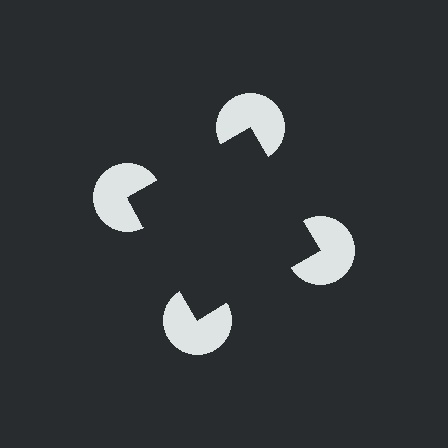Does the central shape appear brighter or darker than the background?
It typically appears slightly darker than the background, even though no actual brightness change is drawn.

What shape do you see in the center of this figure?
An illusory square — its edges are inferred from the aligned wedge cuts in the pac-man discs, not physically drawn.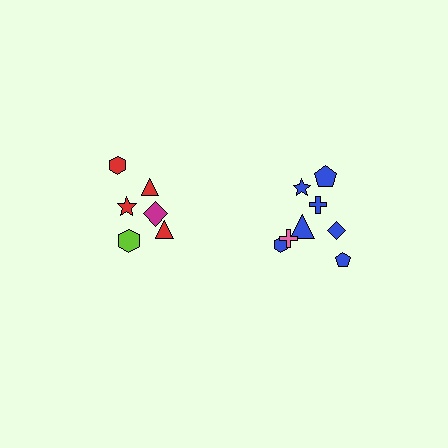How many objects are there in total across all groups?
There are 14 objects.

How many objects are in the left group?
There are 6 objects.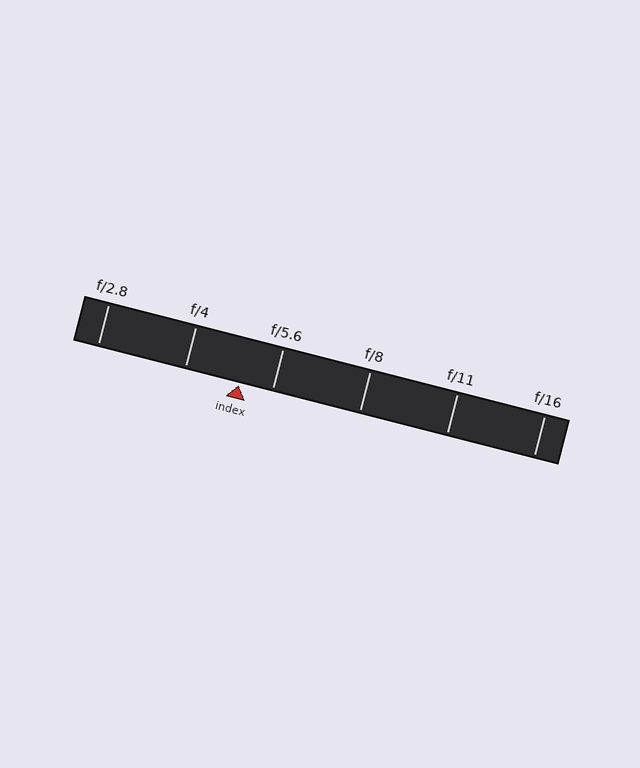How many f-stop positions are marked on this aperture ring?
There are 6 f-stop positions marked.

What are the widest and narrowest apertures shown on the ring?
The widest aperture shown is f/2.8 and the narrowest is f/16.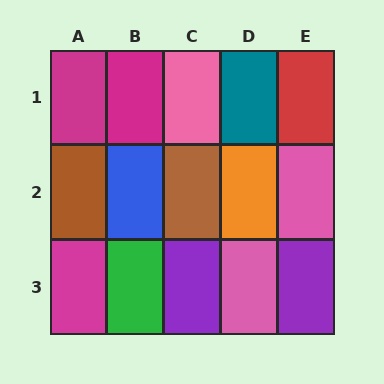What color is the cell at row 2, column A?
Brown.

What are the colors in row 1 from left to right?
Magenta, magenta, pink, teal, red.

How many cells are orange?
1 cell is orange.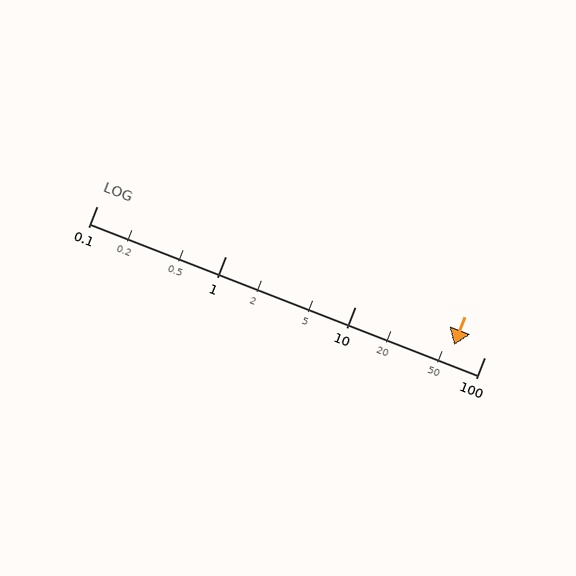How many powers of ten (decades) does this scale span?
The scale spans 3 decades, from 0.1 to 100.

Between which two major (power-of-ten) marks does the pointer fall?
The pointer is between 10 and 100.